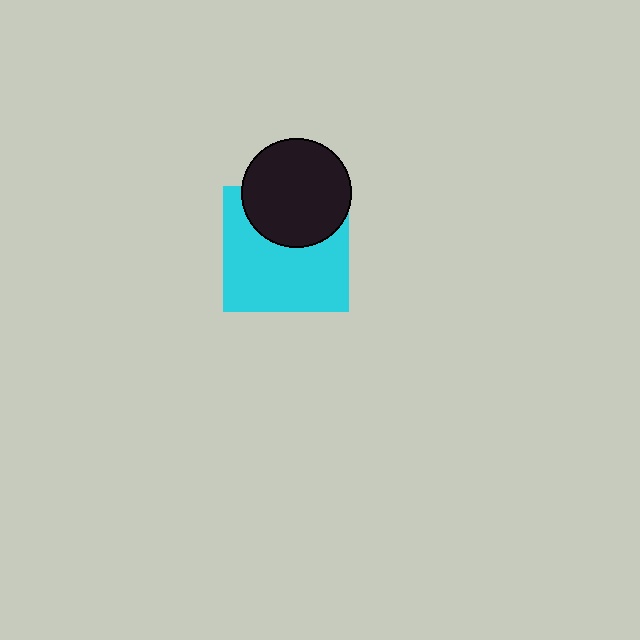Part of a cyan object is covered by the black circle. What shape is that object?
It is a square.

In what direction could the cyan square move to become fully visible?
The cyan square could move down. That would shift it out from behind the black circle entirely.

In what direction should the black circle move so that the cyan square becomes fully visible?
The black circle should move up. That is the shortest direction to clear the overlap and leave the cyan square fully visible.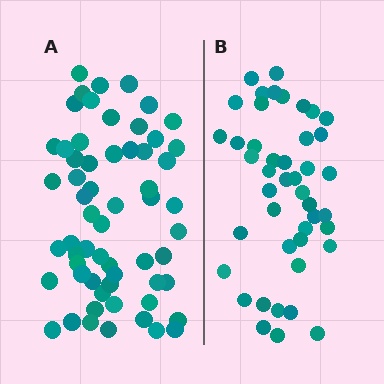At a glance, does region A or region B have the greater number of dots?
Region A (the left region) has more dots.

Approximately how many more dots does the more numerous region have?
Region A has approximately 15 more dots than region B.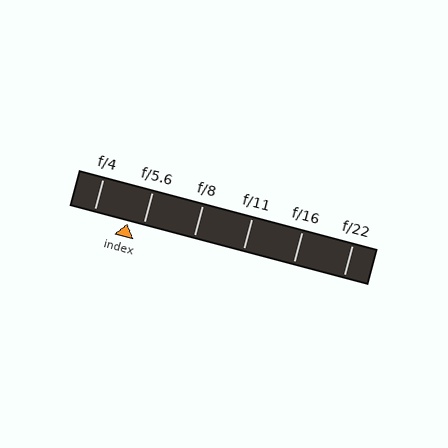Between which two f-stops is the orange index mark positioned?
The index mark is between f/4 and f/5.6.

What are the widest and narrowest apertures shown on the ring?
The widest aperture shown is f/4 and the narrowest is f/22.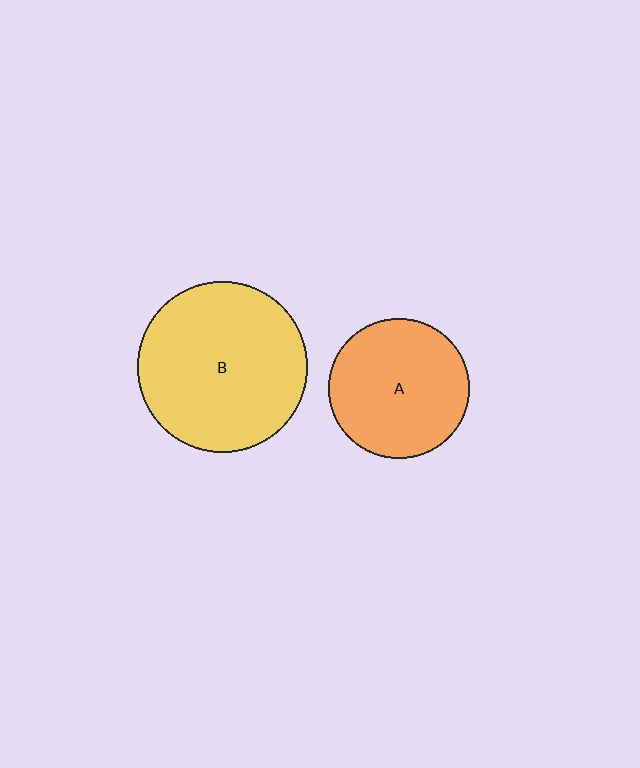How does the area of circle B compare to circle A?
Approximately 1.5 times.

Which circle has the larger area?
Circle B (yellow).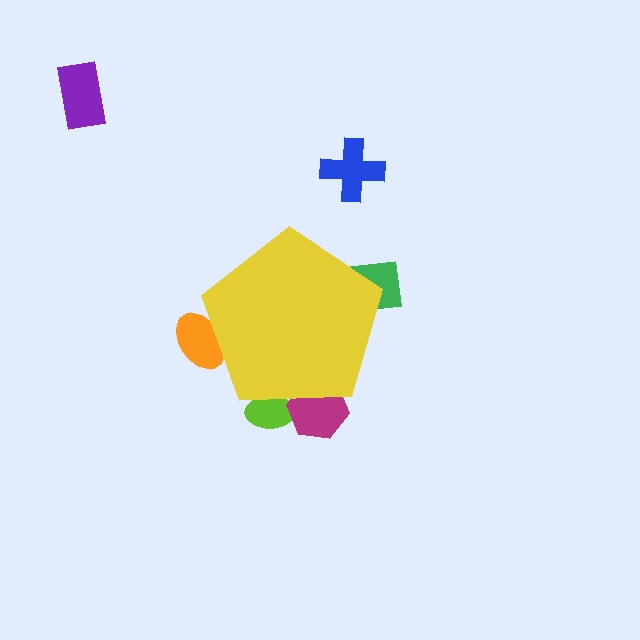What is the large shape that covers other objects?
A yellow pentagon.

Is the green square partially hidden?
Yes, the green square is partially hidden behind the yellow pentagon.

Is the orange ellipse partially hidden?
Yes, the orange ellipse is partially hidden behind the yellow pentagon.